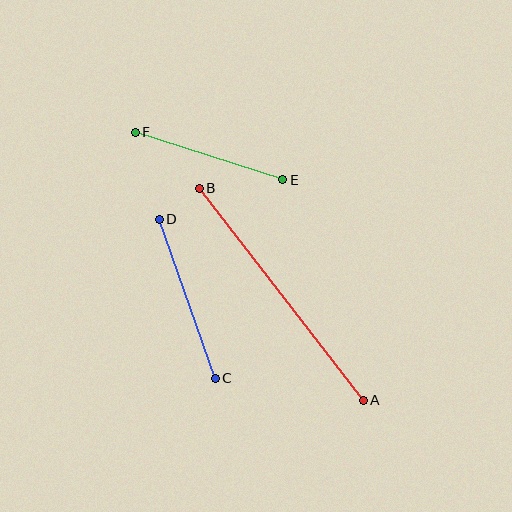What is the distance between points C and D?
The distance is approximately 168 pixels.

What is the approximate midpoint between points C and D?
The midpoint is at approximately (187, 299) pixels.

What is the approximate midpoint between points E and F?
The midpoint is at approximately (209, 156) pixels.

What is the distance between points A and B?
The distance is approximately 268 pixels.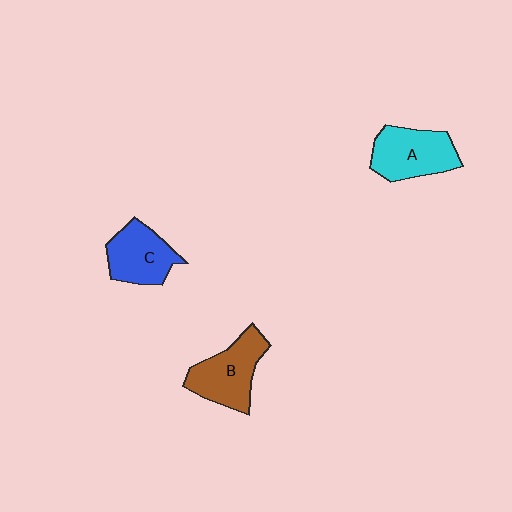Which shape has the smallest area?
Shape C (blue).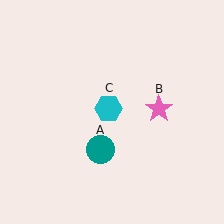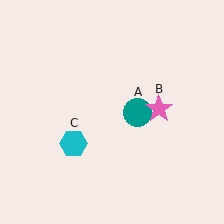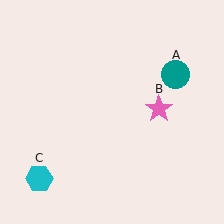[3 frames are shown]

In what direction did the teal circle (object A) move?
The teal circle (object A) moved up and to the right.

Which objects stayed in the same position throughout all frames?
Pink star (object B) remained stationary.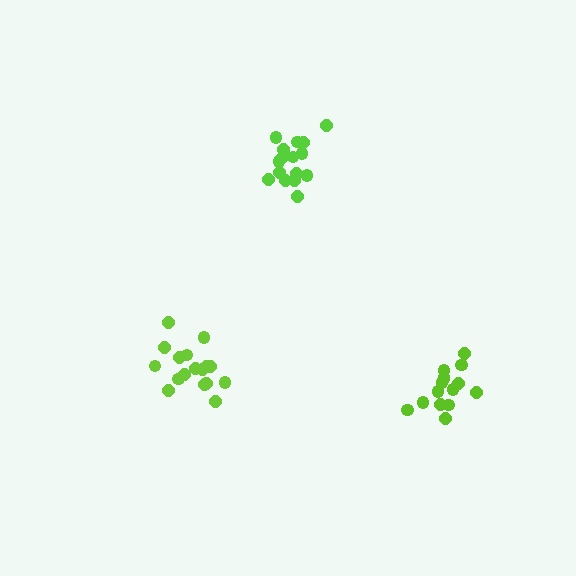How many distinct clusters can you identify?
There are 3 distinct clusters.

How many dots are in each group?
Group 1: 17 dots, Group 2: 15 dots, Group 3: 16 dots (48 total).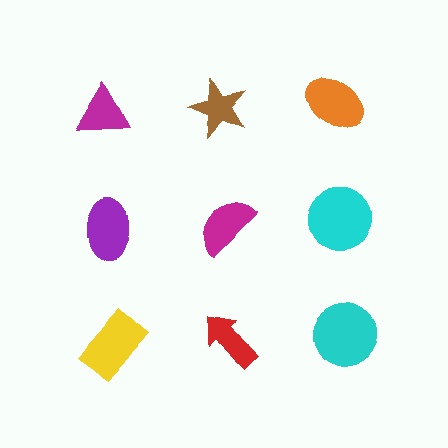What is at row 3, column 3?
A cyan circle.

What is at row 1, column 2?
A brown star.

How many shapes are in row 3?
3 shapes.